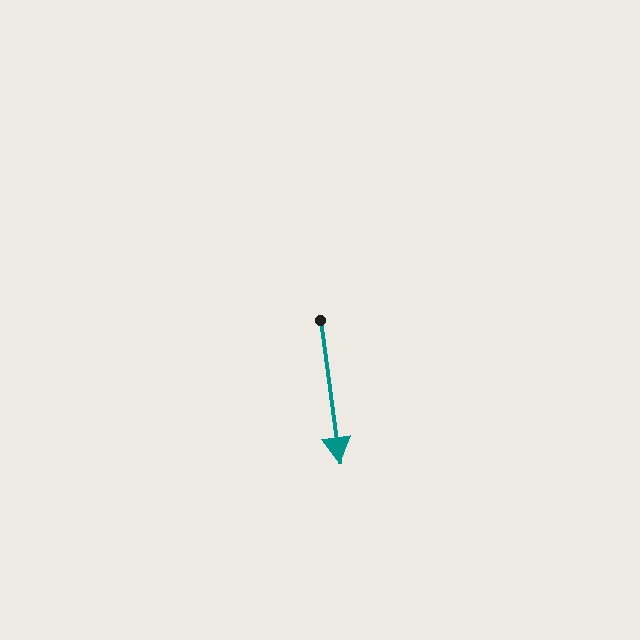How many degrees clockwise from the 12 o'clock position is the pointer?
Approximately 172 degrees.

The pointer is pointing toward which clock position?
Roughly 6 o'clock.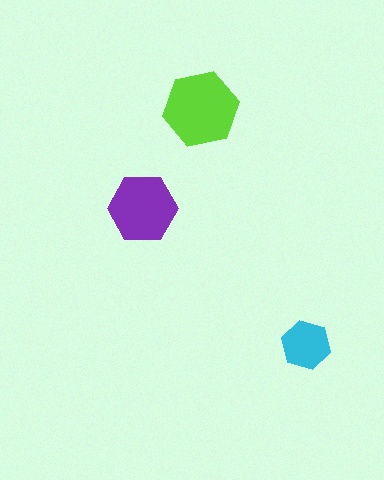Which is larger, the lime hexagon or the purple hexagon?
The lime one.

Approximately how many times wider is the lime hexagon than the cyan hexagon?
About 1.5 times wider.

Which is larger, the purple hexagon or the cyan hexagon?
The purple one.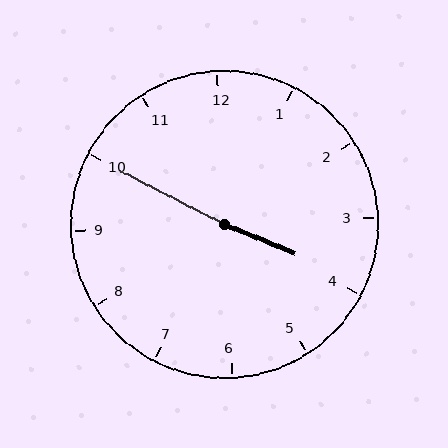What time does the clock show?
3:50.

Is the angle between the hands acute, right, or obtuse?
It is obtuse.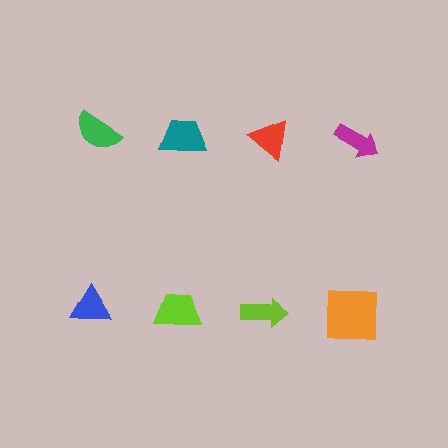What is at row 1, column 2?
A teal trapezoid.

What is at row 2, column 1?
A blue triangle.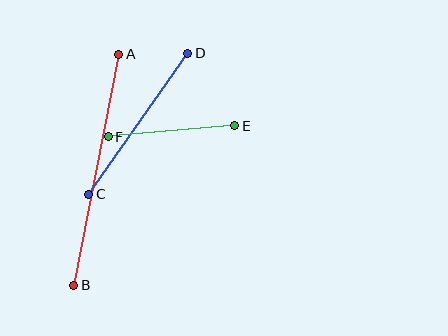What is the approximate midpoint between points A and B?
The midpoint is at approximately (96, 170) pixels.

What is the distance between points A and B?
The distance is approximately 235 pixels.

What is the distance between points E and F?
The distance is approximately 127 pixels.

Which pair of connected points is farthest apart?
Points A and B are farthest apart.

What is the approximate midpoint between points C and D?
The midpoint is at approximately (138, 124) pixels.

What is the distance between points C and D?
The distance is approximately 172 pixels.